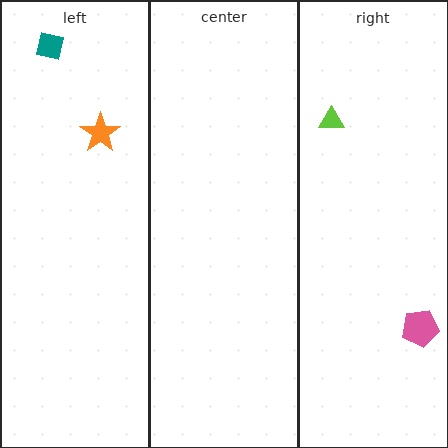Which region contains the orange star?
The left region.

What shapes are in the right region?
The lime triangle, the pink pentagon.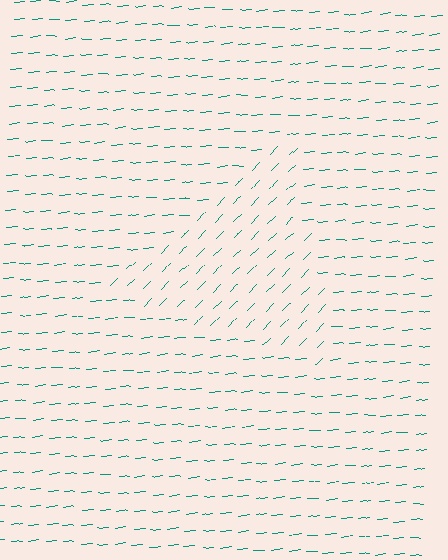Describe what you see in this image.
The image is filled with small teal line segments. A triangle region in the image has lines oriented differently from the surrounding lines, creating a visible texture boundary.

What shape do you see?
I see a triangle.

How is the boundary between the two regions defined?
The boundary is defined purely by a change in line orientation (approximately 40 degrees difference). All lines are the same color and thickness.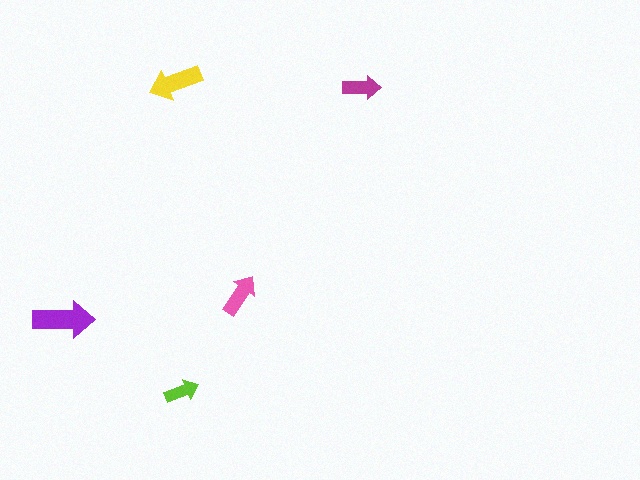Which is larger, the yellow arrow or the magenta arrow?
The yellow one.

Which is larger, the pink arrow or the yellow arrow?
The yellow one.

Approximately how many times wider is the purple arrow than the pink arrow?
About 1.5 times wider.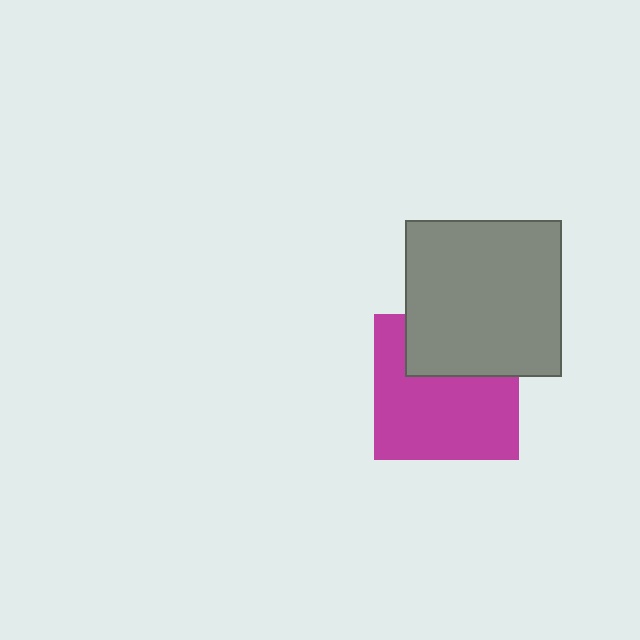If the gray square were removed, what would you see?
You would see the complete magenta square.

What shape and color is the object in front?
The object in front is a gray square.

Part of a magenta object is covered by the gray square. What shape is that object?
It is a square.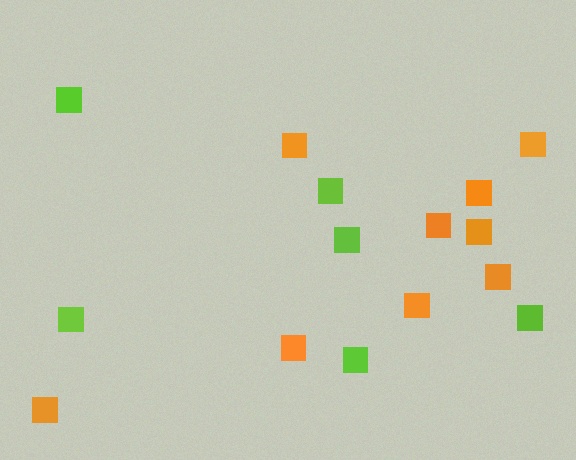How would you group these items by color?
There are 2 groups: one group of orange squares (9) and one group of lime squares (6).